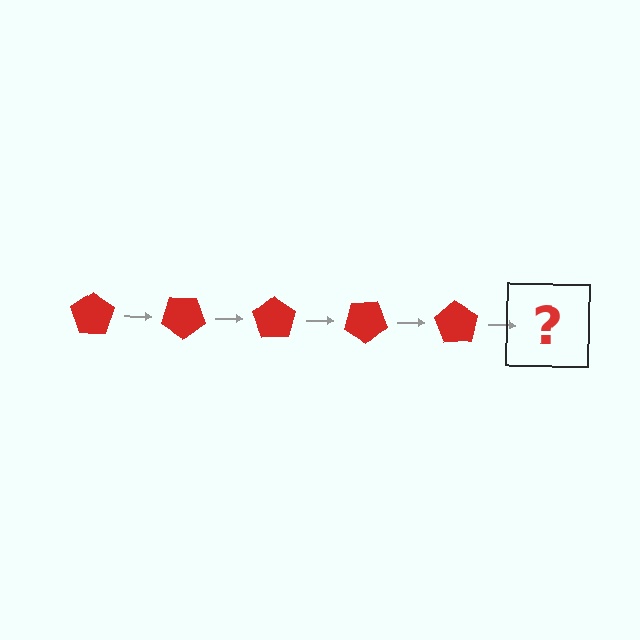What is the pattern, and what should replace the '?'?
The pattern is that the pentagon rotates 35 degrees each step. The '?' should be a red pentagon rotated 175 degrees.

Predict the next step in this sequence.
The next step is a red pentagon rotated 175 degrees.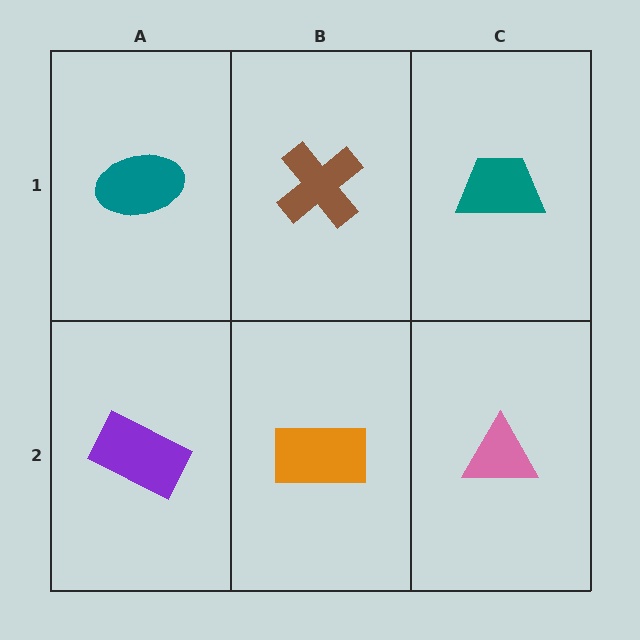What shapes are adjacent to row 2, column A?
A teal ellipse (row 1, column A), an orange rectangle (row 2, column B).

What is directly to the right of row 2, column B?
A pink triangle.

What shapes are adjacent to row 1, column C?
A pink triangle (row 2, column C), a brown cross (row 1, column B).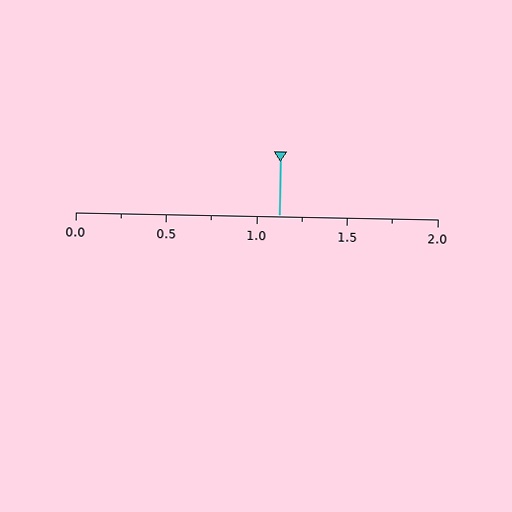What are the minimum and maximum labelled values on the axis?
The axis runs from 0.0 to 2.0.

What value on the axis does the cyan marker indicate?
The marker indicates approximately 1.12.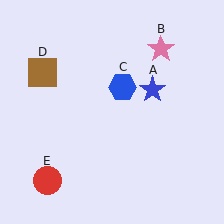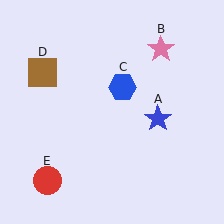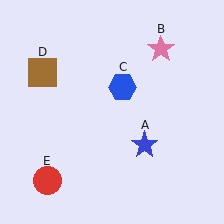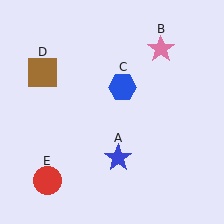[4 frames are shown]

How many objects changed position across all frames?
1 object changed position: blue star (object A).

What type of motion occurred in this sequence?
The blue star (object A) rotated clockwise around the center of the scene.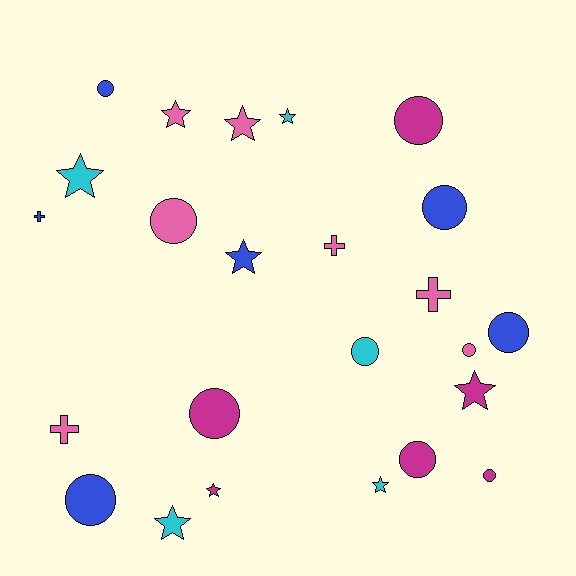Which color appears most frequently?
Pink, with 7 objects.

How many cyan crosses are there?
There are no cyan crosses.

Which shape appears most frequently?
Circle, with 11 objects.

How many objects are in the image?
There are 24 objects.